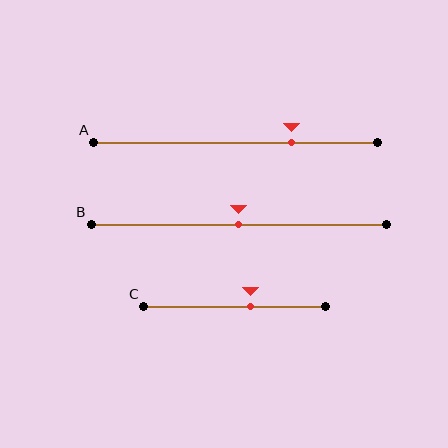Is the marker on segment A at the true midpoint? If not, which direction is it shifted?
No, the marker on segment A is shifted to the right by about 19% of the segment length.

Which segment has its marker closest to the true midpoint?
Segment B has its marker closest to the true midpoint.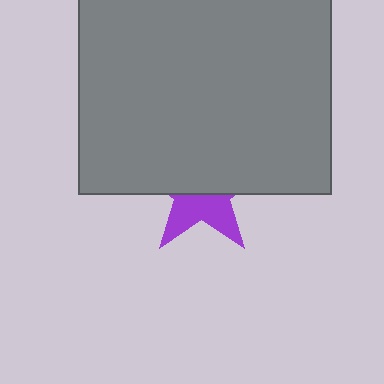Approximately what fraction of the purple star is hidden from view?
Roughly 60% of the purple star is hidden behind the gray square.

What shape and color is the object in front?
The object in front is a gray square.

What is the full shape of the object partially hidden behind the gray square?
The partially hidden object is a purple star.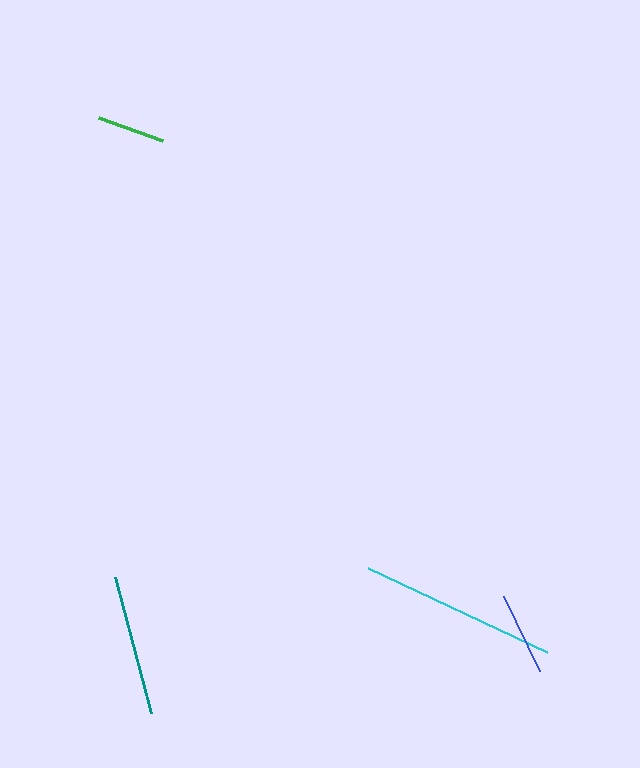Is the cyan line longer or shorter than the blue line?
The cyan line is longer than the blue line.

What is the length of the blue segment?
The blue segment is approximately 83 pixels long.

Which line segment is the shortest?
The green line is the shortest at approximately 67 pixels.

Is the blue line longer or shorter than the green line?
The blue line is longer than the green line.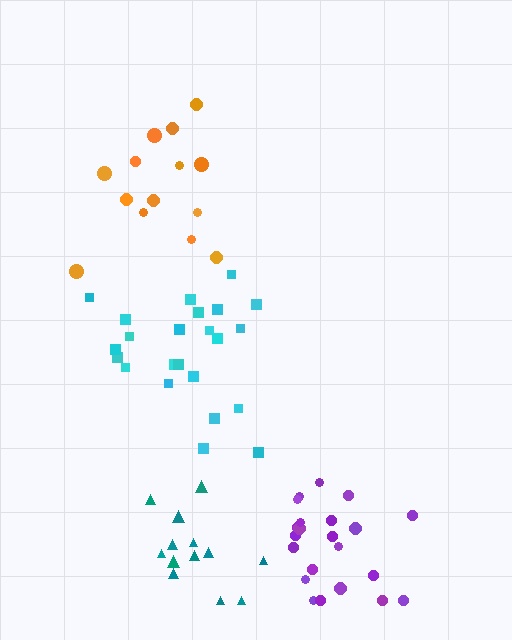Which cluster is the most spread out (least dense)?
Orange.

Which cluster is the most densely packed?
Purple.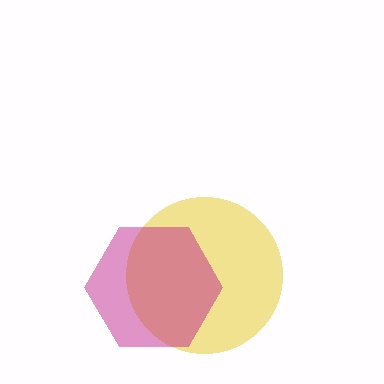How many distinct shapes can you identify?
There are 2 distinct shapes: a yellow circle, a magenta hexagon.